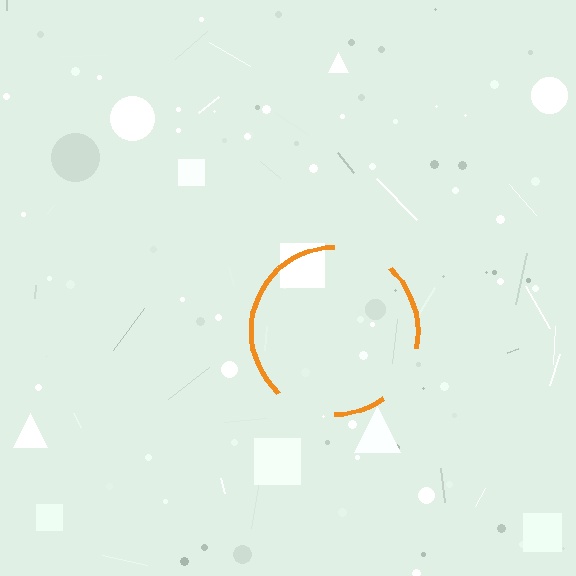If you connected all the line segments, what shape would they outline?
They would outline a circle.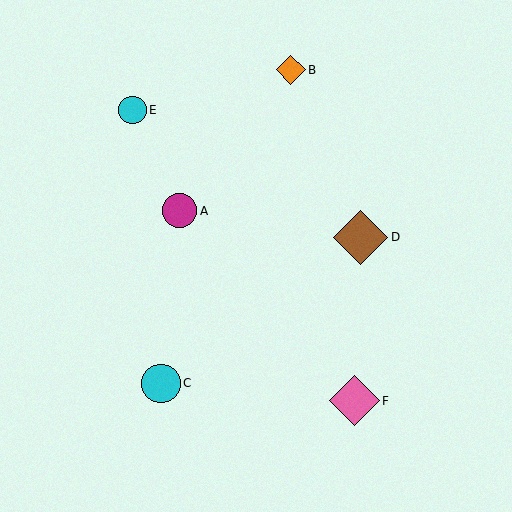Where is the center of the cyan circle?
The center of the cyan circle is at (161, 384).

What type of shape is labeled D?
Shape D is a brown diamond.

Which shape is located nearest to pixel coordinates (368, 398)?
The pink diamond (labeled F) at (354, 401) is nearest to that location.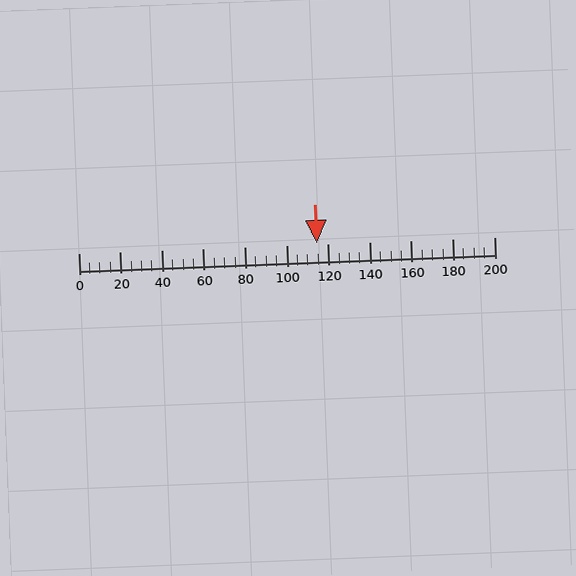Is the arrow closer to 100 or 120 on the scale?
The arrow is closer to 120.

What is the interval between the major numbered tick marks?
The major tick marks are spaced 20 units apart.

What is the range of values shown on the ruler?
The ruler shows values from 0 to 200.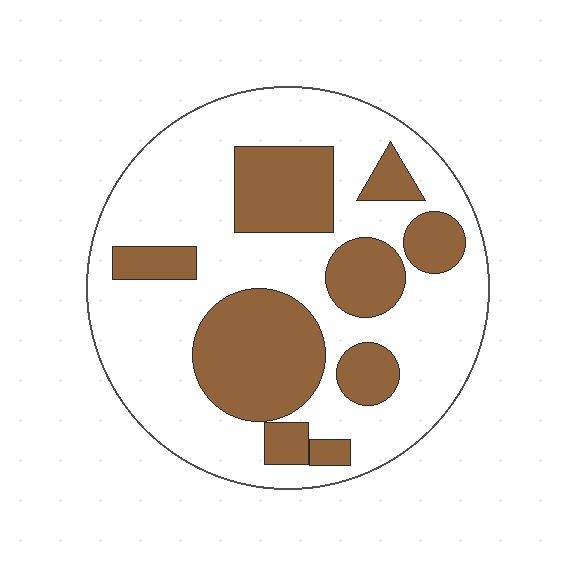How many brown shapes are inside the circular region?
9.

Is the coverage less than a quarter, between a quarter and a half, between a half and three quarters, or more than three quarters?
Between a quarter and a half.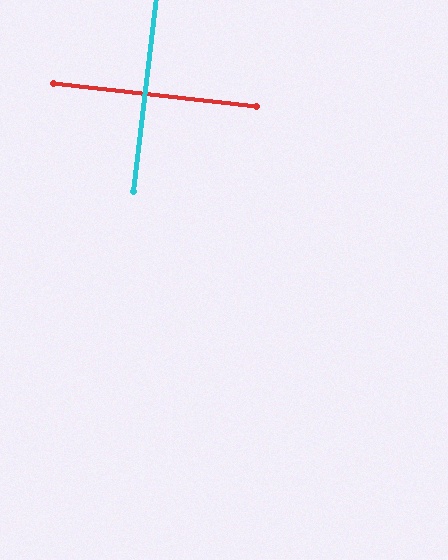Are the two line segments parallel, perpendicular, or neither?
Perpendicular — they meet at approximately 90°.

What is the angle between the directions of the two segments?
Approximately 90 degrees.